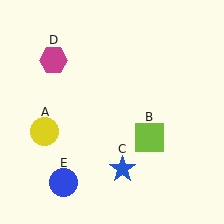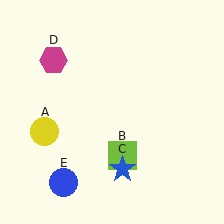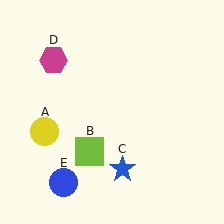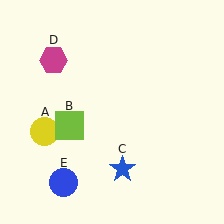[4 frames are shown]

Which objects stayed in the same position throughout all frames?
Yellow circle (object A) and blue star (object C) and magenta hexagon (object D) and blue circle (object E) remained stationary.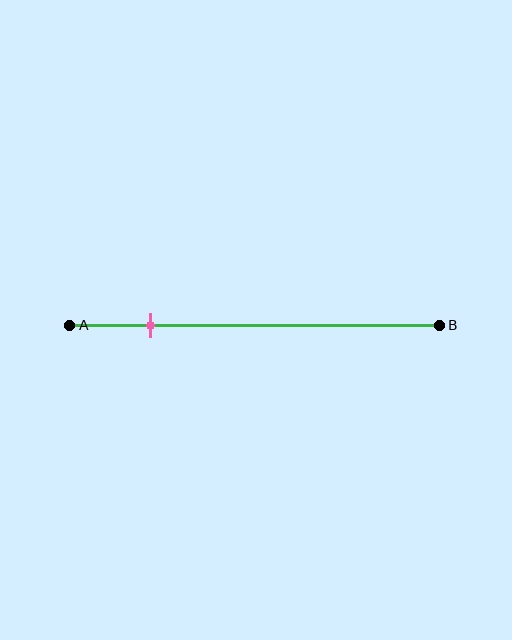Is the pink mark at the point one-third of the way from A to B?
No, the mark is at about 20% from A, not at the 33% one-third point.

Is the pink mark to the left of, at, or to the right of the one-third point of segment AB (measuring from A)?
The pink mark is to the left of the one-third point of segment AB.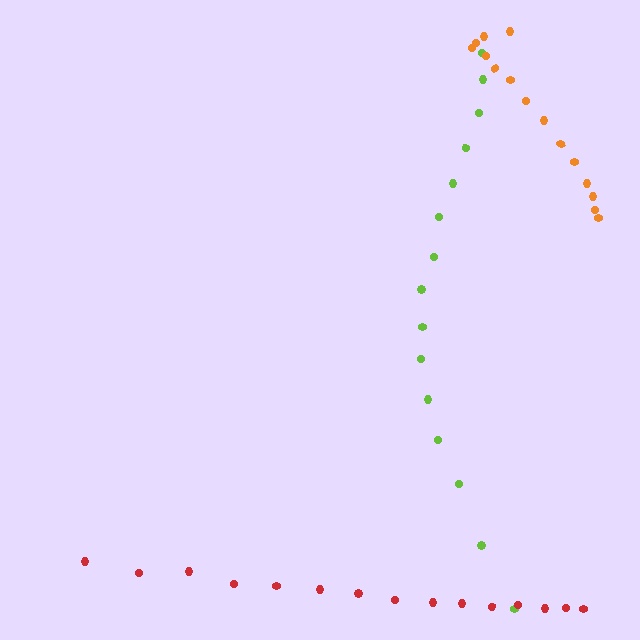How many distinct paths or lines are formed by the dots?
There are 3 distinct paths.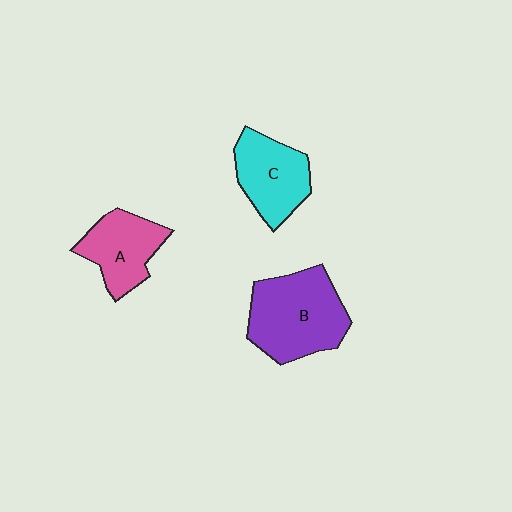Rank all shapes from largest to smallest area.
From largest to smallest: B (purple), C (cyan), A (pink).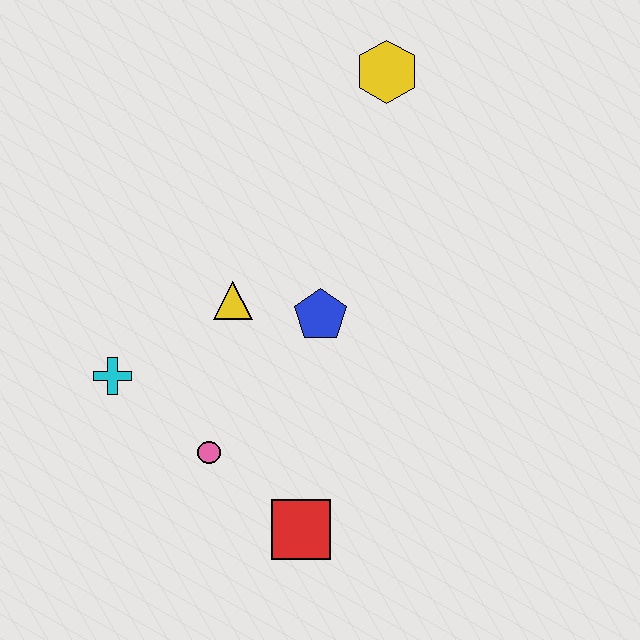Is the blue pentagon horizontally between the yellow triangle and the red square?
No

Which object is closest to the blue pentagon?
The yellow triangle is closest to the blue pentagon.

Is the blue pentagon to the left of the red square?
No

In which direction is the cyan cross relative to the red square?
The cyan cross is to the left of the red square.